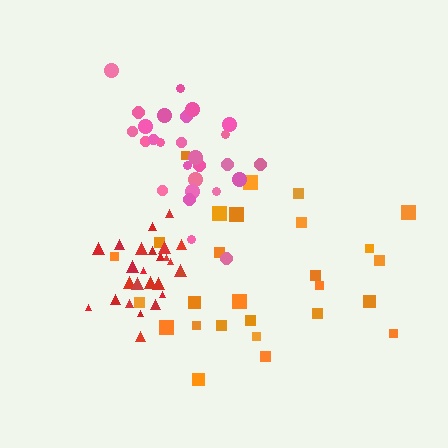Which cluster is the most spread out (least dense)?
Orange.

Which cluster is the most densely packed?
Red.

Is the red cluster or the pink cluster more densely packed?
Red.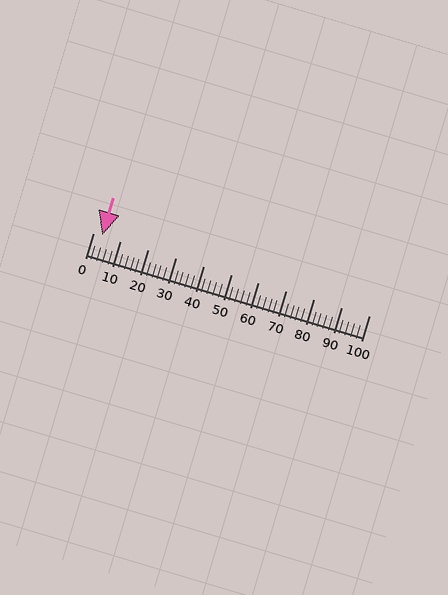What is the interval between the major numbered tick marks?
The major tick marks are spaced 10 units apart.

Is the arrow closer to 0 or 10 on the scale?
The arrow is closer to 0.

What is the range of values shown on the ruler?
The ruler shows values from 0 to 100.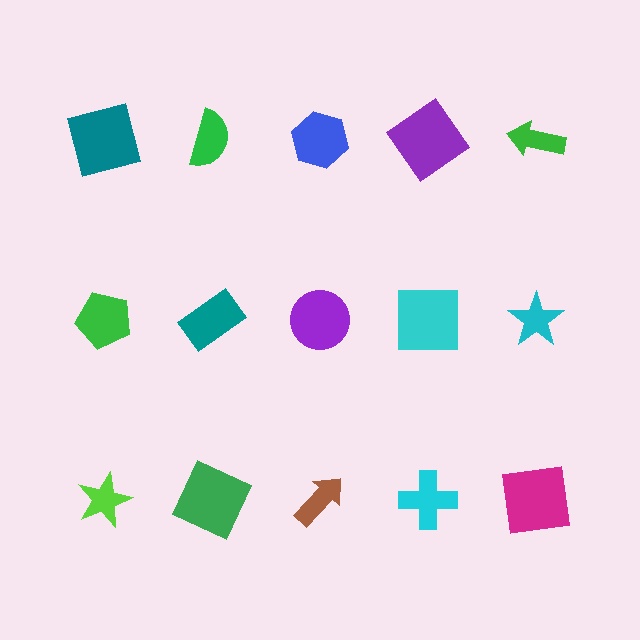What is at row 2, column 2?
A teal rectangle.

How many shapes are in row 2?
5 shapes.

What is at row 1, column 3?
A blue hexagon.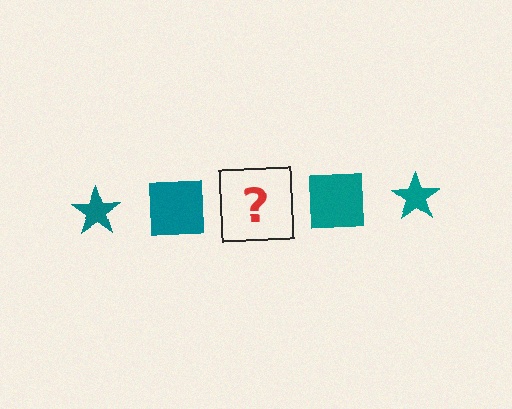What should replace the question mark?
The question mark should be replaced with a teal star.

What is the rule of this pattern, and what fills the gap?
The rule is that the pattern cycles through star, square shapes in teal. The gap should be filled with a teal star.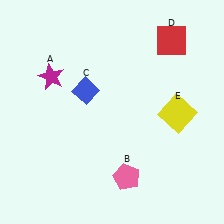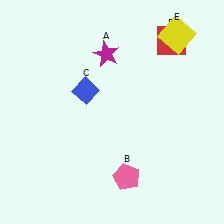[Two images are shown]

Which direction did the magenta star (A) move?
The magenta star (A) moved right.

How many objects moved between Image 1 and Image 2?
2 objects moved between the two images.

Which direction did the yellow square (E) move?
The yellow square (E) moved up.